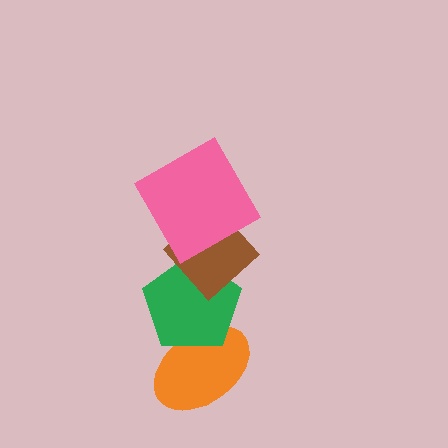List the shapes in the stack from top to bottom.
From top to bottom: the pink square, the brown diamond, the green pentagon, the orange ellipse.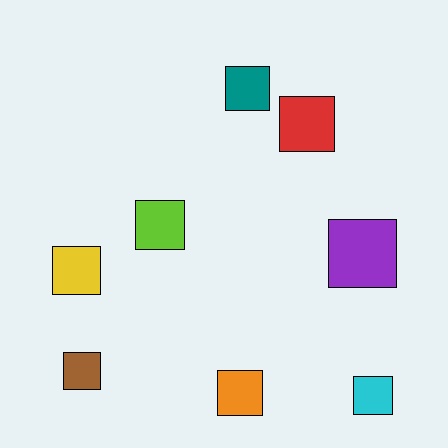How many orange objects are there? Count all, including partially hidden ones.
There is 1 orange object.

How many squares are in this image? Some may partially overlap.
There are 8 squares.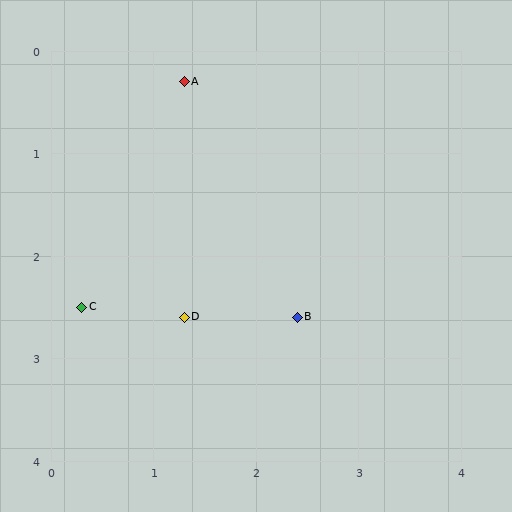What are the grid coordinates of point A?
Point A is at approximately (1.3, 0.3).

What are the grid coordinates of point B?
Point B is at approximately (2.4, 2.6).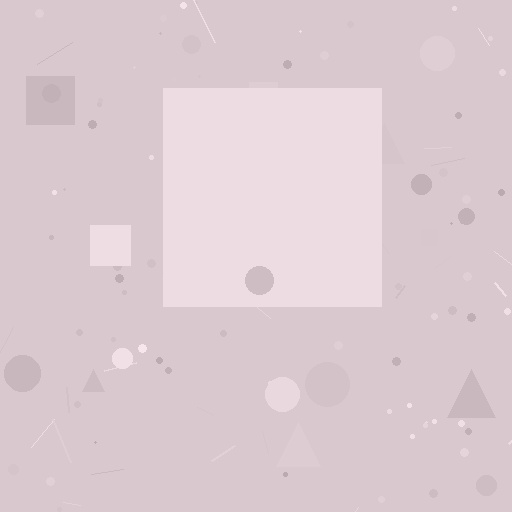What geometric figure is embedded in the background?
A square is embedded in the background.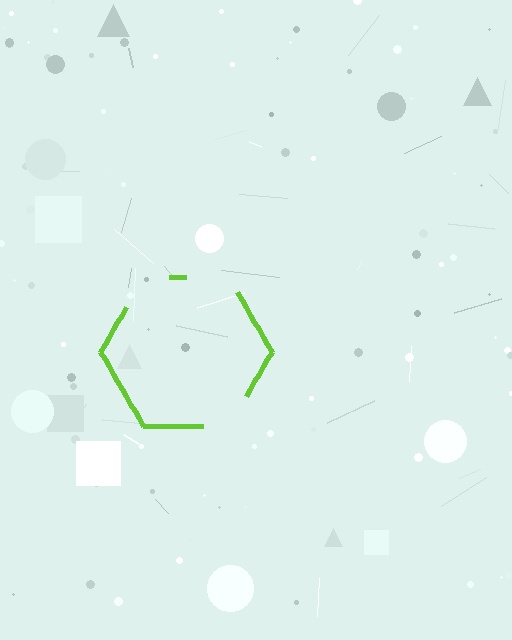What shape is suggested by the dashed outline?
The dashed outline suggests a hexagon.